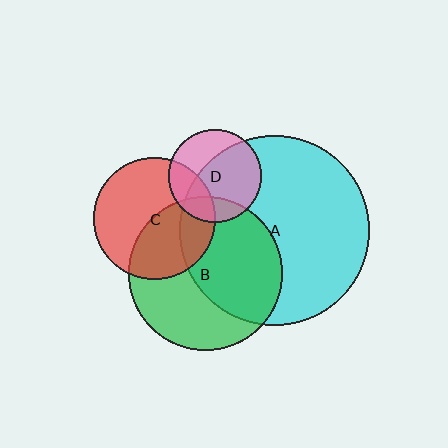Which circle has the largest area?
Circle A (cyan).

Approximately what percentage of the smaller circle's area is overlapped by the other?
Approximately 45%.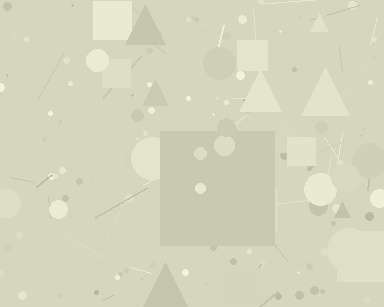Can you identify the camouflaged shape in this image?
The camouflaged shape is a square.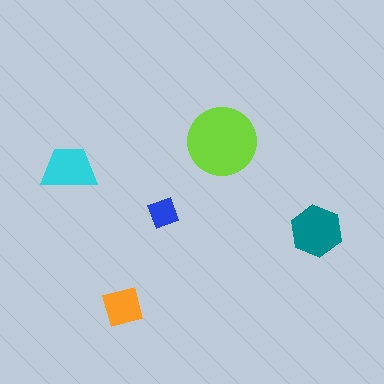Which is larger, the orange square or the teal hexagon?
The teal hexagon.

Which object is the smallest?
The blue diamond.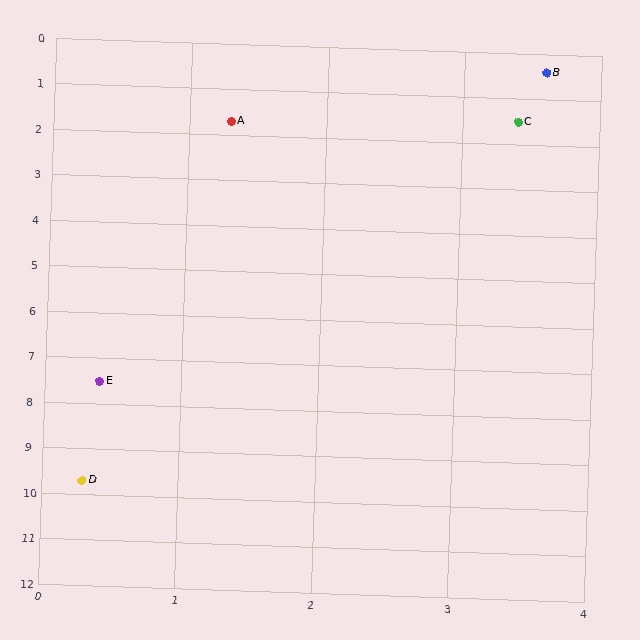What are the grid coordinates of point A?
Point A is at approximately (1.3, 1.7).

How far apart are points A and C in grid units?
Points A and C are about 2.1 grid units apart.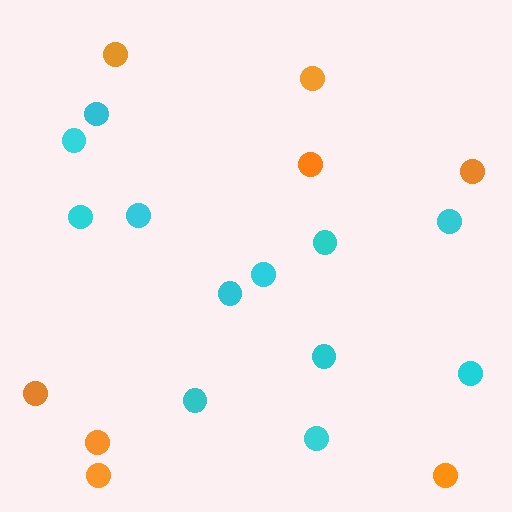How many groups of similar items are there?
There are 2 groups: one group of cyan circles (12) and one group of orange circles (8).